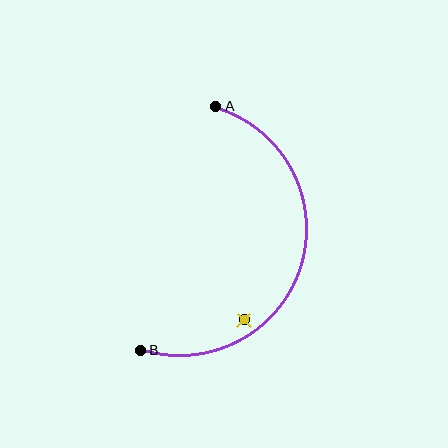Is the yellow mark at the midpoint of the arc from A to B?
No — the yellow mark does not lie on the arc at all. It sits slightly inside the curve.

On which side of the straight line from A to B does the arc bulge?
The arc bulges to the right of the straight line connecting A and B.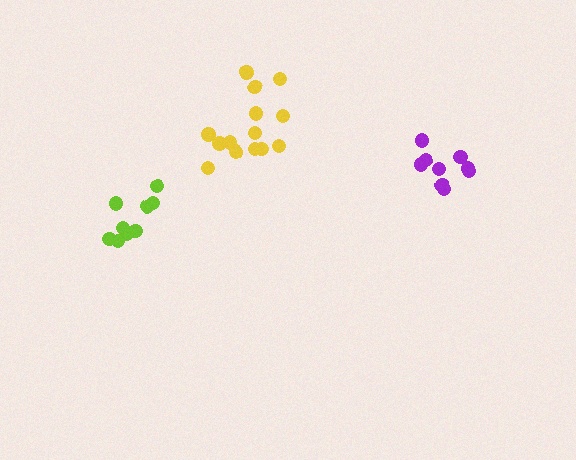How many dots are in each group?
Group 1: 14 dots, Group 2: 9 dots, Group 3: 9 dots (32 total).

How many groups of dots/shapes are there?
There are 3 groups.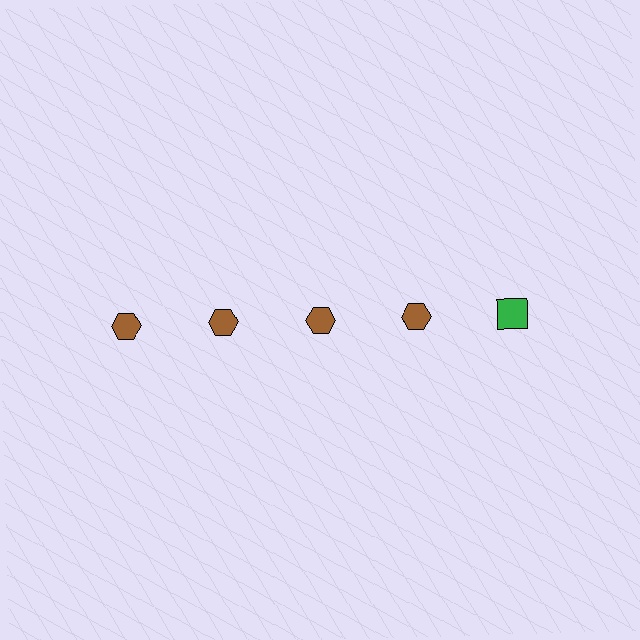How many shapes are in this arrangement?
There are 5 shapes arranged in a grid pattern.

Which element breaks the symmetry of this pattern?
The green square in the top row, rightmost column breaks the symmetry. All other shapes are brown hexagons.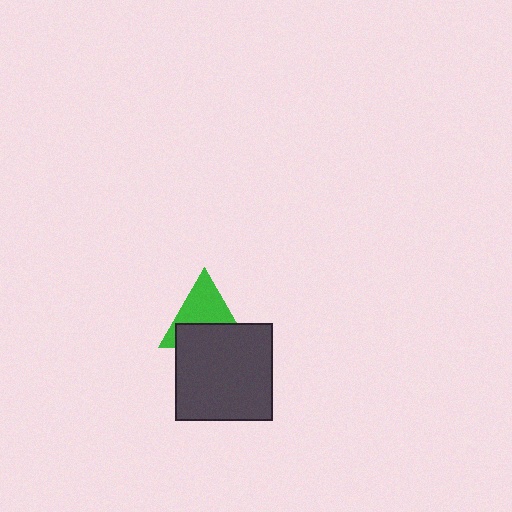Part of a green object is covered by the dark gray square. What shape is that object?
It is a triangle.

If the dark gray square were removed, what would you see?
You would see the complete green triangle.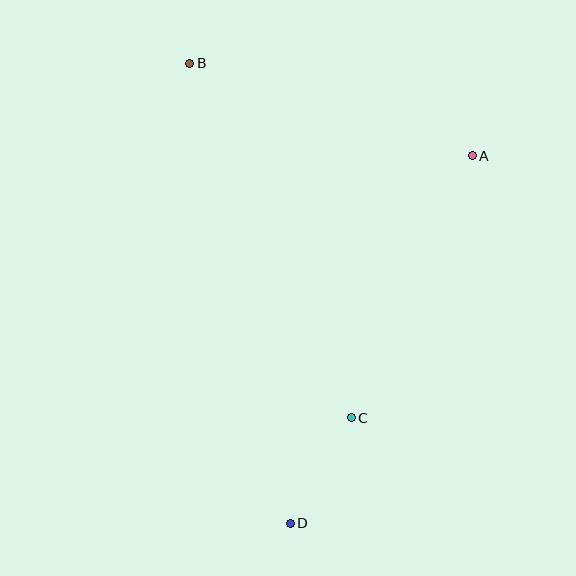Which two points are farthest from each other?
Points B and D are farthest from each other.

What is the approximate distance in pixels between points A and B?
The distance between A and B is approximately 297 pixels.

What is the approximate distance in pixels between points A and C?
The distance between A and C is approximately 288 pixels.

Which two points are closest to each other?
Points C and D are closest to each other.